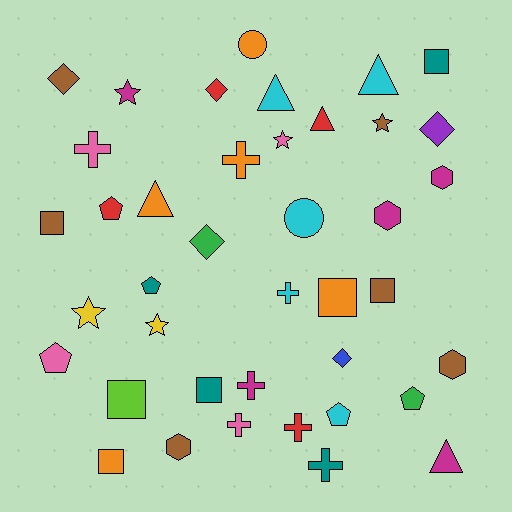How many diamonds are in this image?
There are 5 diamonds.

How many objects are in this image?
There are 40 objects.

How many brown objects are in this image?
There are 6 brown objects.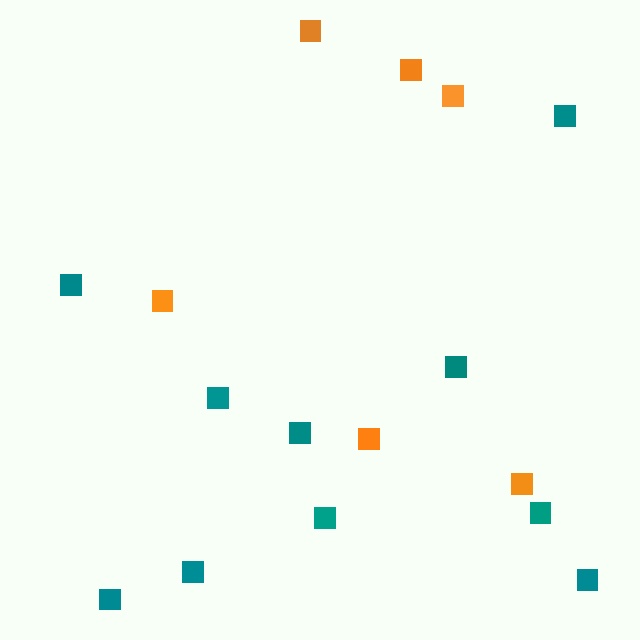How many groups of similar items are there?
There are 2 groups: one group of orange squares (6) and one group of teal squares (10).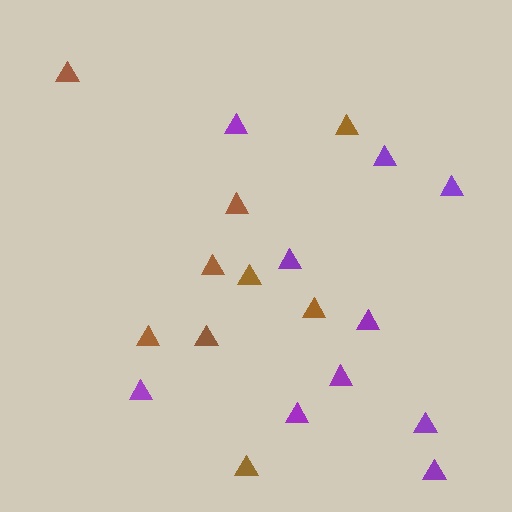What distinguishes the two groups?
There are 2 groups: one group of purple triangles (10) and one group of brown triangles (9).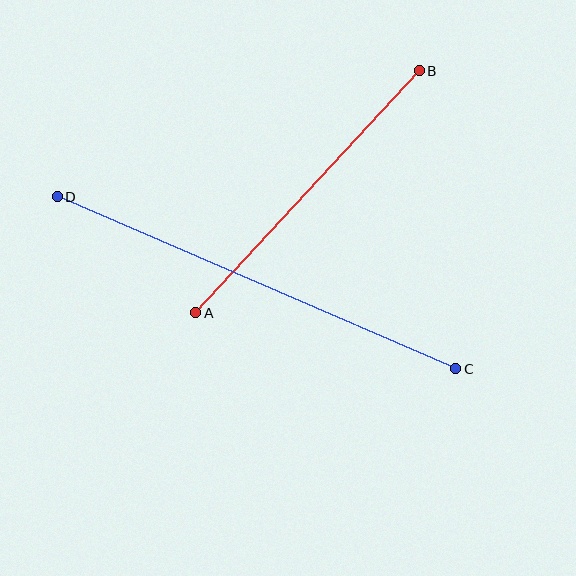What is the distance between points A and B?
The distance is approximately 329 pixels.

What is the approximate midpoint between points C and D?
The midpoint is at approximately (256, 283) pixels.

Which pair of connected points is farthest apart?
Points C and D are farthest apart.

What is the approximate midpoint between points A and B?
The midpoint is at approximately (307, 192) pixels.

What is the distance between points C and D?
The distance is approximately 434 pixels.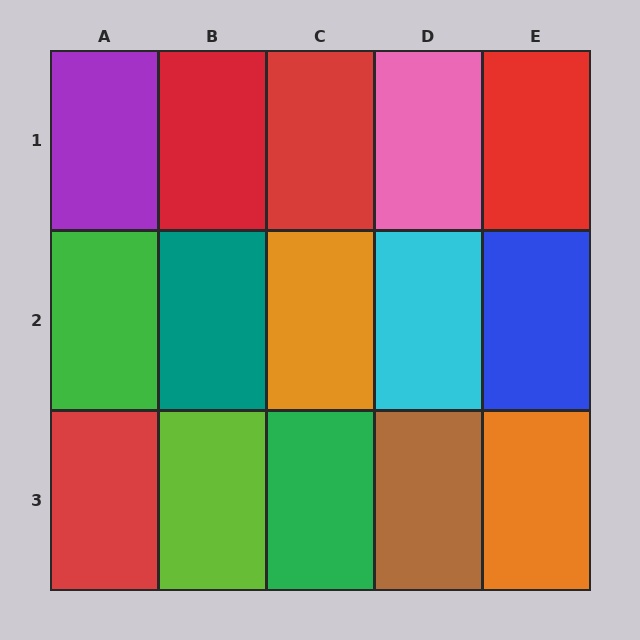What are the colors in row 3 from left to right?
Red, lime, green, brown, orange.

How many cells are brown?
1 cell is brown.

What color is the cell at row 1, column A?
Purple.